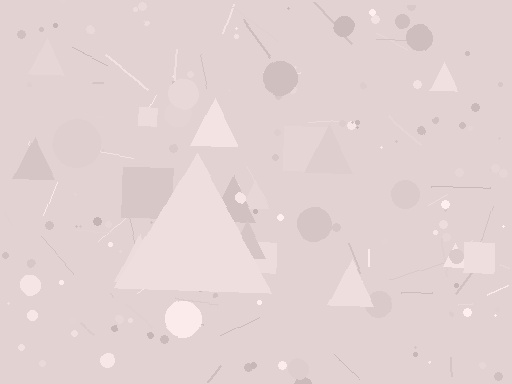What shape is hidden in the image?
A triangle is hidden in the image.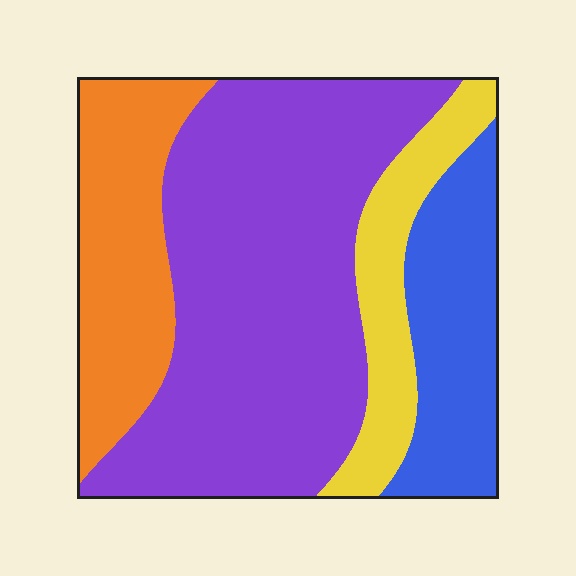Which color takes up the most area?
Purple, at roughly 50%.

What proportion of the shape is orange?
Orange takes up between a sixth and a third of the shape.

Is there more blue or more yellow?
Blue.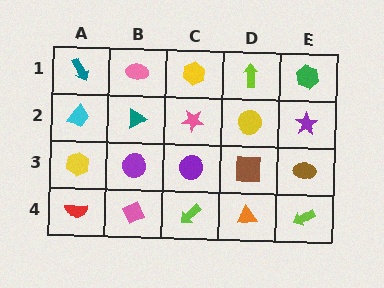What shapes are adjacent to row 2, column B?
A pink ellipse (row 1, column B), a purple circle (row 3, column B), a cyan trapezoid (row 2, column A), a pink star (row 2, column C).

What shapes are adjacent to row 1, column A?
A cyan trapezoid (row 2, column A), a pink ellipse (row 1, column B).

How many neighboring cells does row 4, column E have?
2.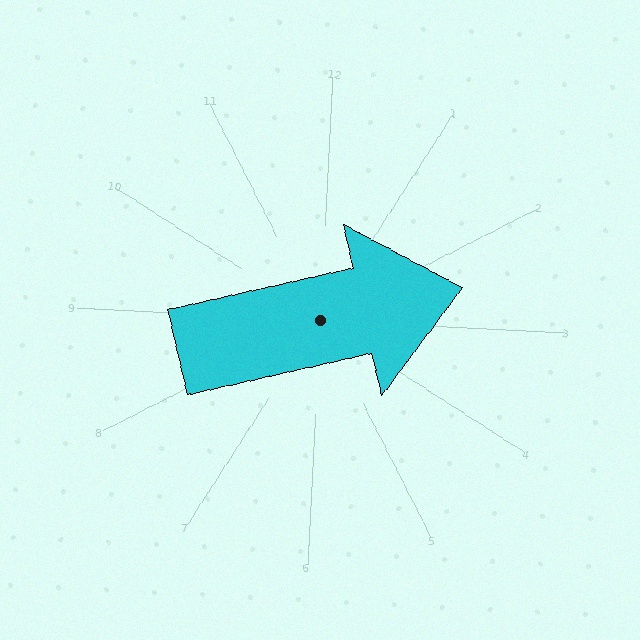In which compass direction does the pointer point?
East.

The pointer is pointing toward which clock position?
Roughly 2 o'clock.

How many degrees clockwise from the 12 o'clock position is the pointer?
Approximately 74 degrees.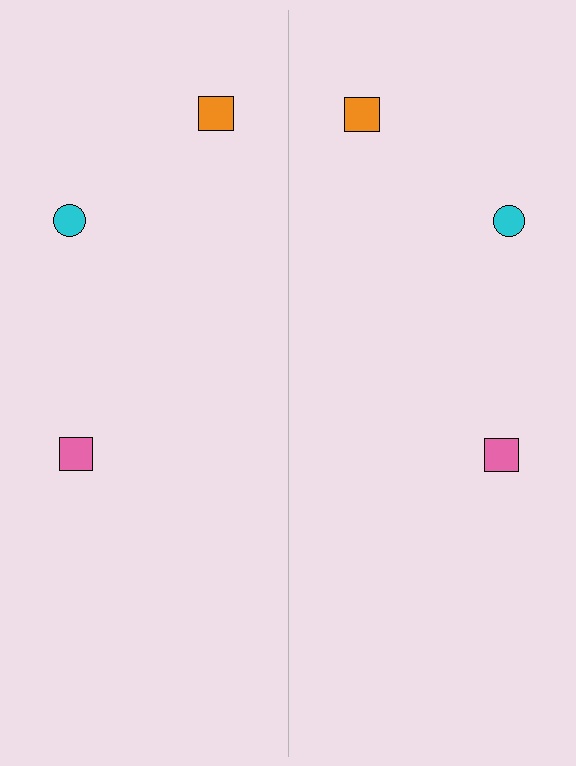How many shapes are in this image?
There are 6 shapes in this image.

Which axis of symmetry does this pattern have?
The pattern has a vertical axis of symmetry running through the center of the image.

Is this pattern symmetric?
Yes, this pattern has bilateral (reflection) symmetry.